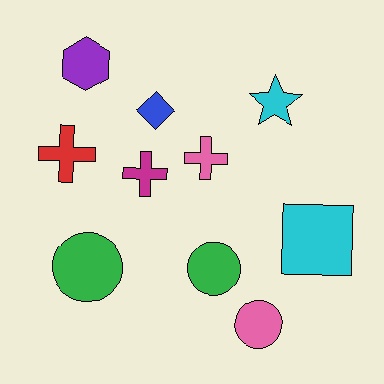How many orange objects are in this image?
There are no orange objects.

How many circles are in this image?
There are 3 circles.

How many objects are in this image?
There are 10 objects.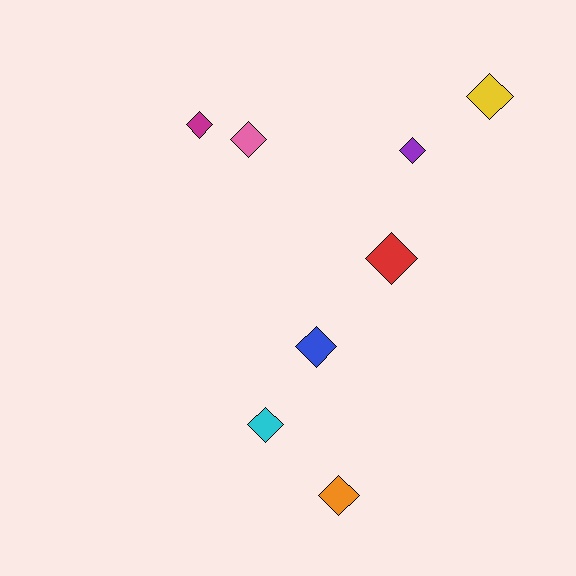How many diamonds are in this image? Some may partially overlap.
There are 8 diamonds.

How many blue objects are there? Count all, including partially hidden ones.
There is 1 blue object.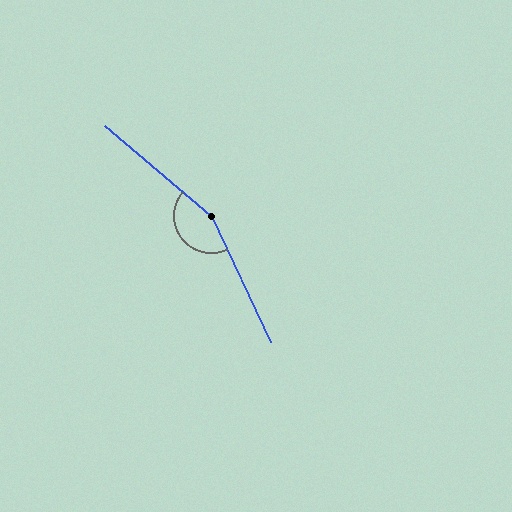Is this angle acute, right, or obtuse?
It is obtuse.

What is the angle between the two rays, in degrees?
Approximately 155 degrees.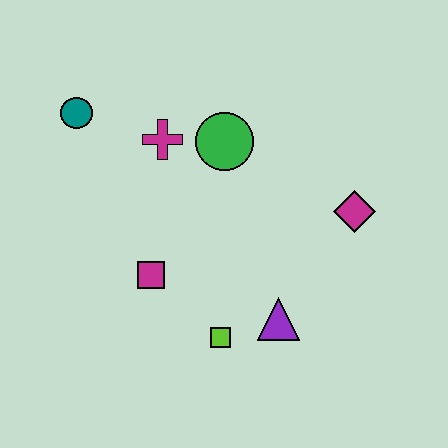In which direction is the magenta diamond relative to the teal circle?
The magenta diamond is to the right of the teal circle.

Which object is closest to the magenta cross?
The green circle is closest to the magenta cross.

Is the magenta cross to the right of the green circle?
No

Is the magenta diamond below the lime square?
No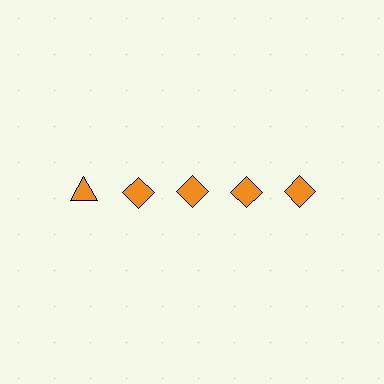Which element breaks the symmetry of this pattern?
The orange triangle in the top row, leftmost column breaks the symmetry. All other shapes are orange diamonds.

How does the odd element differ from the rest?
It has a different shape: triangle instead of diamond.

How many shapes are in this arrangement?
There are 5 shapes arranged in a grid pattern.